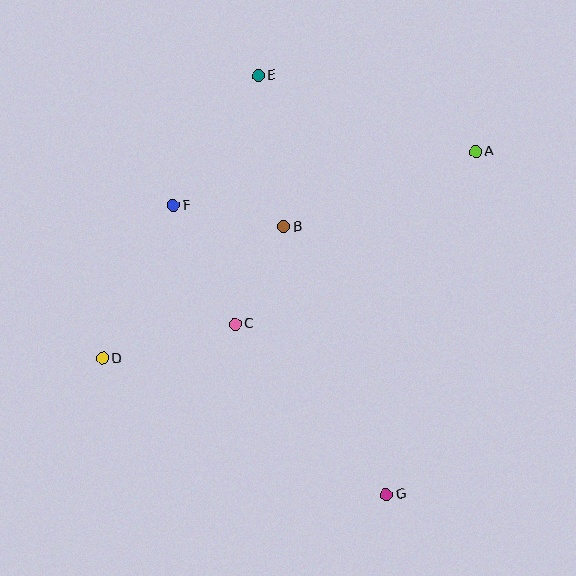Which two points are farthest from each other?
Points E and G are farthest from each other.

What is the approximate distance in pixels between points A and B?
The distance between A and B is approximately 206 pixels.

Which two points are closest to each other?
Points B and C are closest to each other.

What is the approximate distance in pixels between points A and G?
The distance between A and G is approximately 354 pixels.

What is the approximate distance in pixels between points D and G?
The distance between D and G is approximately 315 pixels.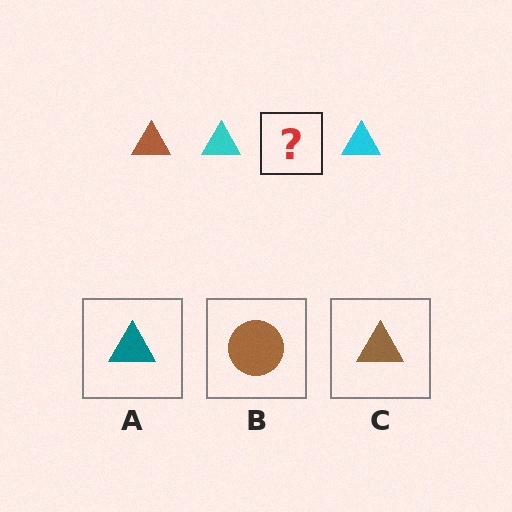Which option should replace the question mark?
Option C.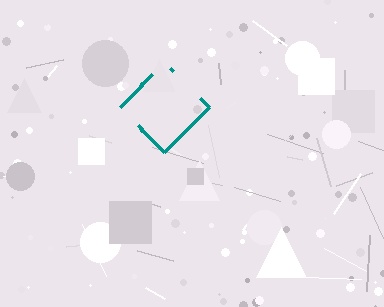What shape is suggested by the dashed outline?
The dashed outline suggests a diamond.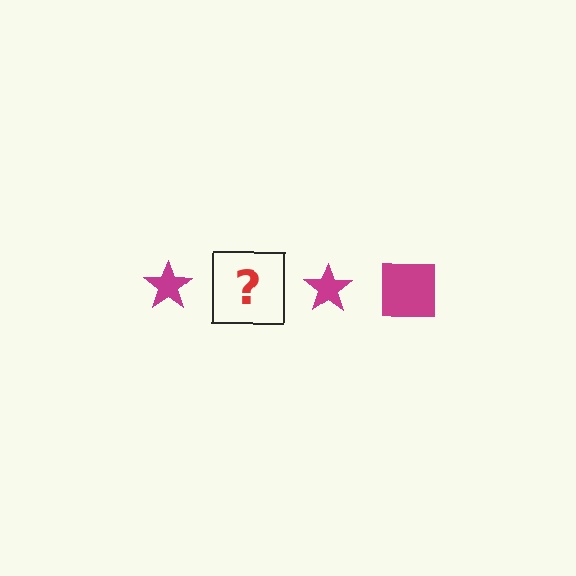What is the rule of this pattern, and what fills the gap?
The rule is that the pattern cycles through star, square shapes in magenta. The gap should be filled with a magenta square.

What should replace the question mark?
The question mark should be replaced with a magenta square.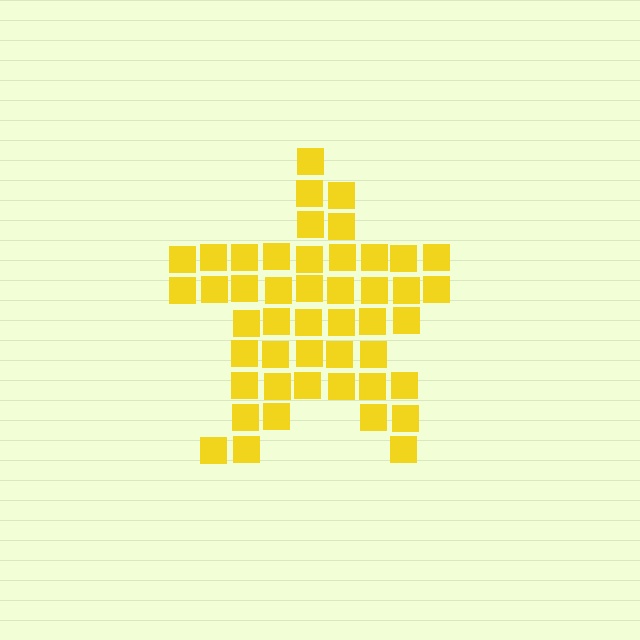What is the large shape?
The large shape is a star.